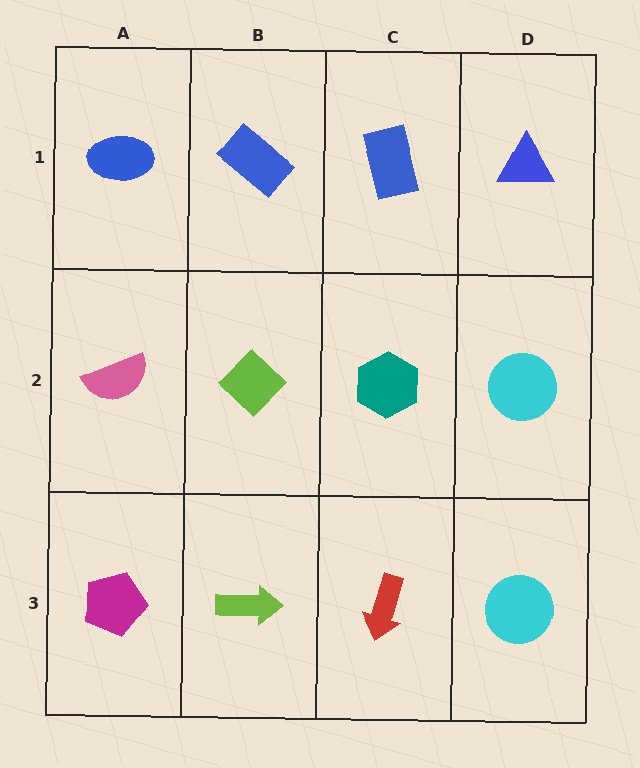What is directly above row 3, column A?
A pink semicircle.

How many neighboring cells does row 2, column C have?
4.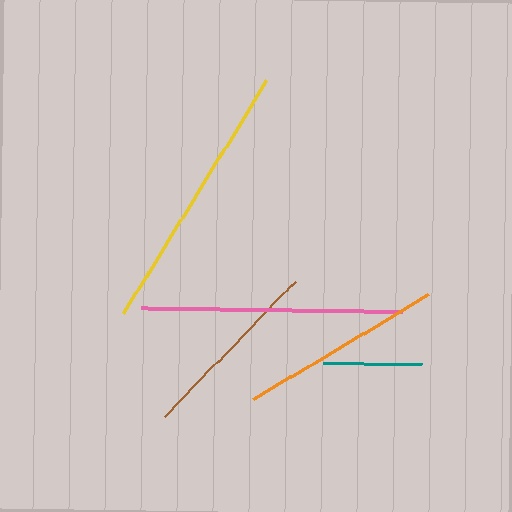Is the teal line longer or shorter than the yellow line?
The yellow line is longer than the teal line.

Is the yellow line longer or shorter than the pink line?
The yellow line is longer than the pink line.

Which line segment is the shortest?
The teal line is the shortest at approximately 99 pixels.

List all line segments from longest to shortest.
From longest to shortest: yellow, pink, orange, brown, teal.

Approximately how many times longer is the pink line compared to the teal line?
The pink line is approximately 2.6 times the length of the teal line.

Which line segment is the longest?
The yellow line is the longest at approximately 274 pixels.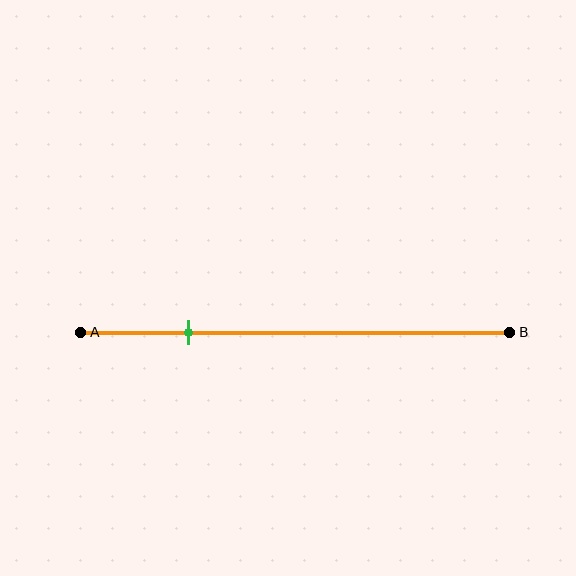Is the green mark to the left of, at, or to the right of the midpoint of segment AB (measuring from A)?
The green mark is to the left of the midpoint of segment AB.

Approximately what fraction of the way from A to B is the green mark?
The green mark is approximately 25% of the way from A to B.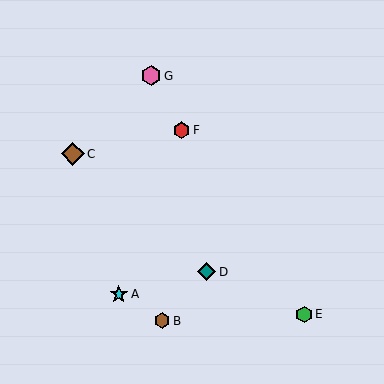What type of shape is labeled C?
Shape C is a brown diamond.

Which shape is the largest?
The brown diamond (labeled C) is the largest.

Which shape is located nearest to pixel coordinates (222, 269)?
The teal diamond (labeled D) at (207, 272) is nearest to that location.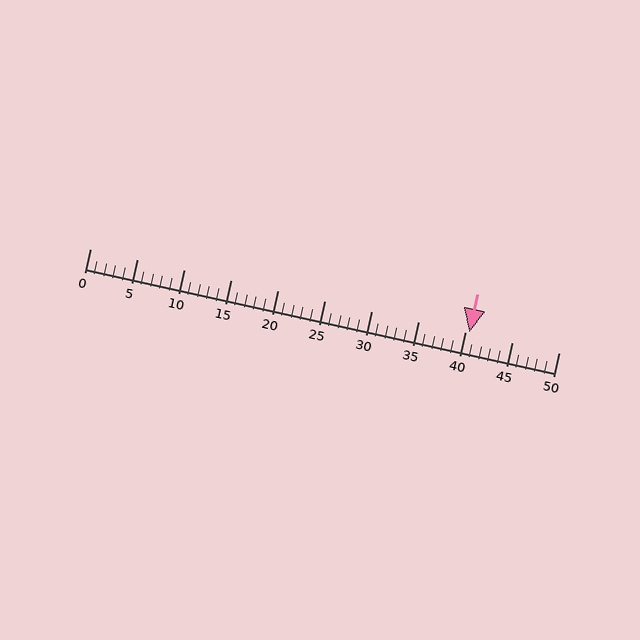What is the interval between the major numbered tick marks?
The major tick marks are spaced 5 units apart.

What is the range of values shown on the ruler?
The ruler shows values from 0 to 50.